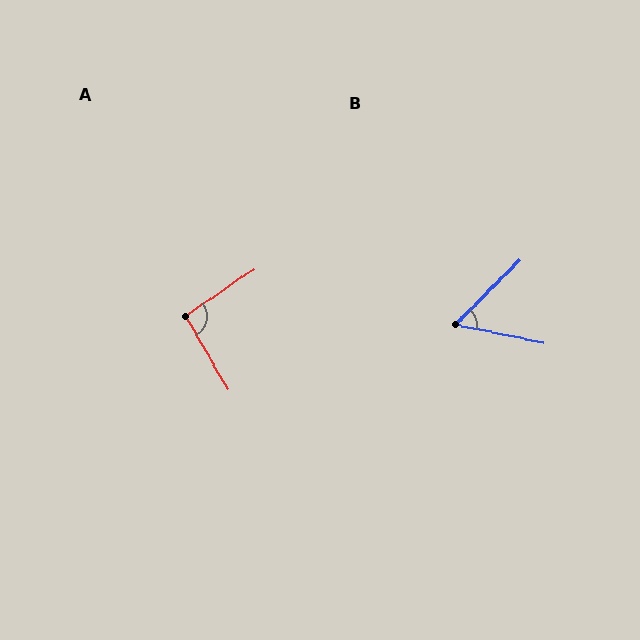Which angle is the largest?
A, at approximately 94 degrees.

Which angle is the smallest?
B, at approximately 57 degrees.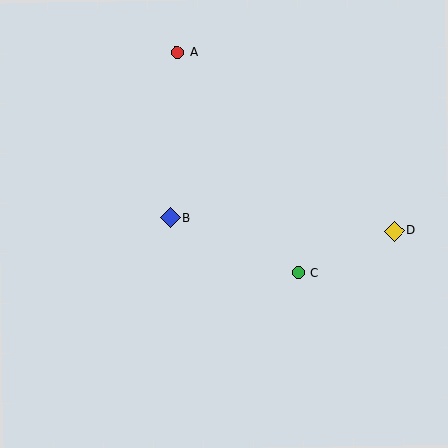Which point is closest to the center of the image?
Point B at (170, 217) is closest to the center.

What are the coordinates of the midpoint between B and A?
The midpoint between B and A is at (174, 135).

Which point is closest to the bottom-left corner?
Point B is closest to the bottom-left corner.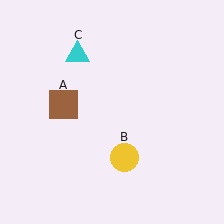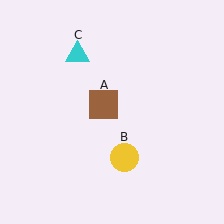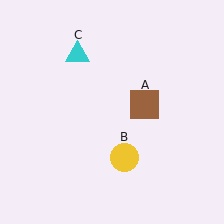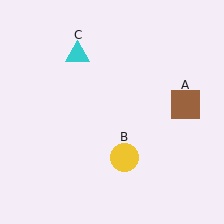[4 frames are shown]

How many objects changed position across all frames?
1 object changed position: brown square (object A).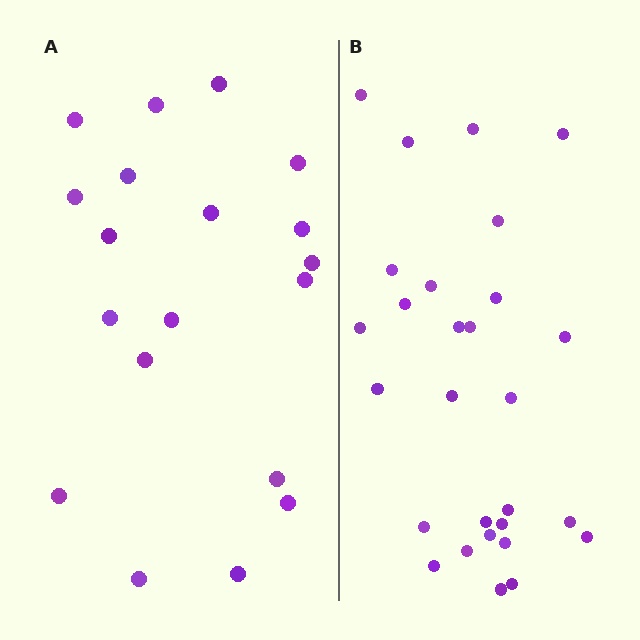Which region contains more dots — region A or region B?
Region B (the right region) has more dots.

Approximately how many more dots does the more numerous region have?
Region B has roughly 8 or so more dots than region A.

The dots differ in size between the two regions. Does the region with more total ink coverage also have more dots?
No. Region A has more total ink coverage because its dots are larger, but region B actually contains more individual dots. Total area can be misleading — the number of items is what matters here.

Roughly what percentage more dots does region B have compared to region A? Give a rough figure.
About 45% more.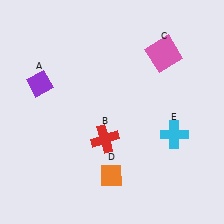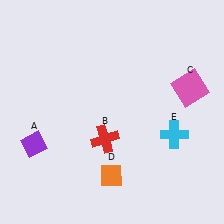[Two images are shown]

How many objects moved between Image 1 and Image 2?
2 objects moved between the two images.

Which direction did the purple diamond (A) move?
The purple diamond (A) moved down.